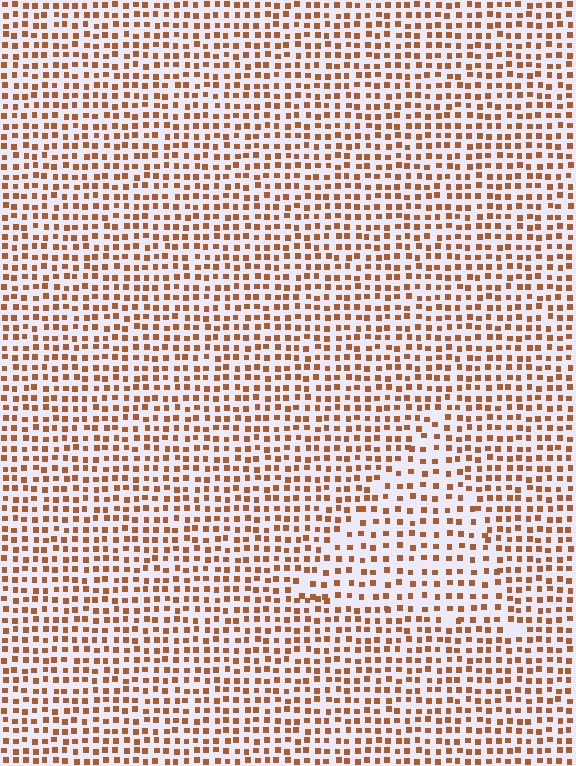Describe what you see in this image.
The image contains small brown elements arranged at two different densities. A triangle-shaped region is visible where the elements are less densely packed than the surrounding area.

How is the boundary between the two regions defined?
The boundary is defined by a change in element density (approximately 1.5x ratio). All elements are the same color, size, and shape.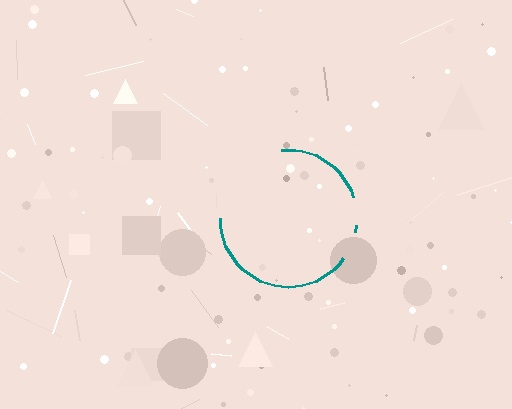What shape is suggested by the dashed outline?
The dashed outline suggests a circle.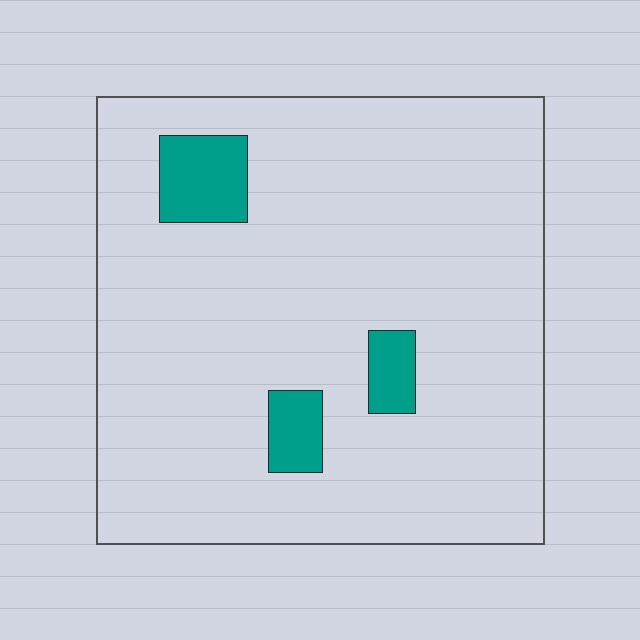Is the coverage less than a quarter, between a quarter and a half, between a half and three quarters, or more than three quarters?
Less than a quarter.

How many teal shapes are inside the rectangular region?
3.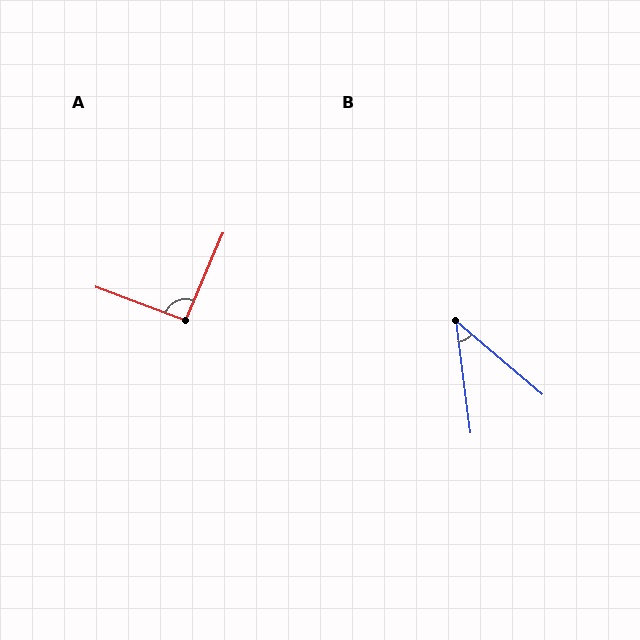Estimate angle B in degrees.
Approximately 42 degrees.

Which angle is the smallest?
B, at approximately 42 degrees.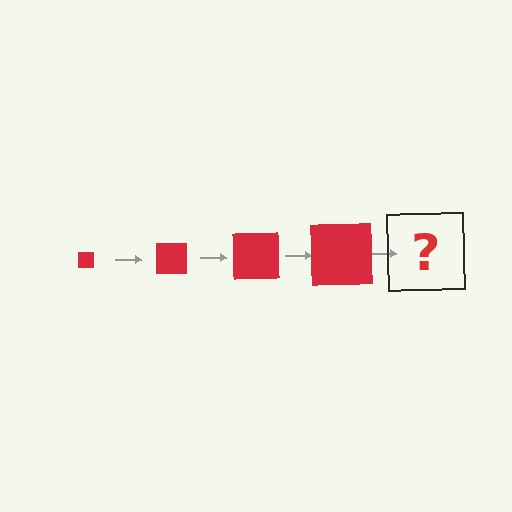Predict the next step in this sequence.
The next step is a red square, larger than the previous one.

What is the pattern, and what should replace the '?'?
The pattern is that the square gets progressively larger each step. The '?' should be a red square, larger than the previous one.